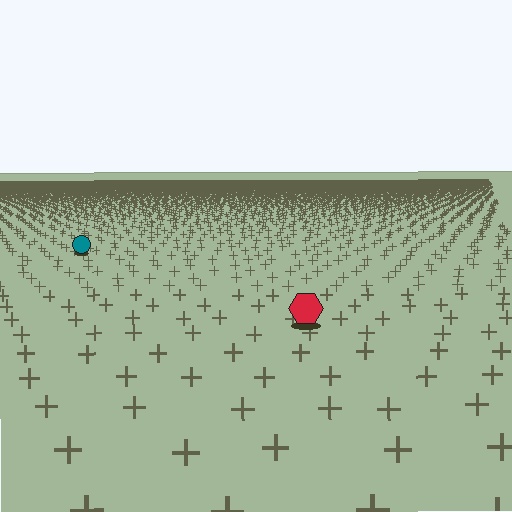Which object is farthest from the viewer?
The teal circle is farthest from the viewer. It appears smaller and the ground texture around it is denser.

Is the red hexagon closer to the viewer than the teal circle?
Yes. The red hexagon is closer — you can tell from the texture gradient: the ground texture is coarser near it.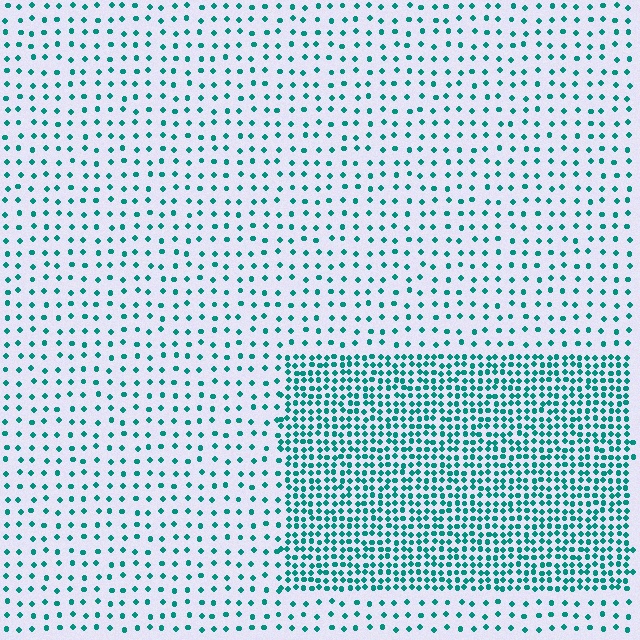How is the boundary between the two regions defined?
The boundary is defined by a change in element density (approximately 2.8x ratio). All elements are the same color, size, and shape.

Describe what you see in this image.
The image contains small teal elements arranged at two different densities. A rectangle-shaped region is visible where the elements are more densely packed than the surrounding area.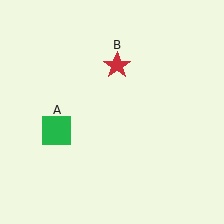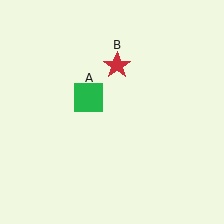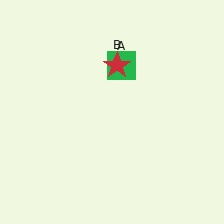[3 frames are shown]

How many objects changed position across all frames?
1 object changed position: green square (object A).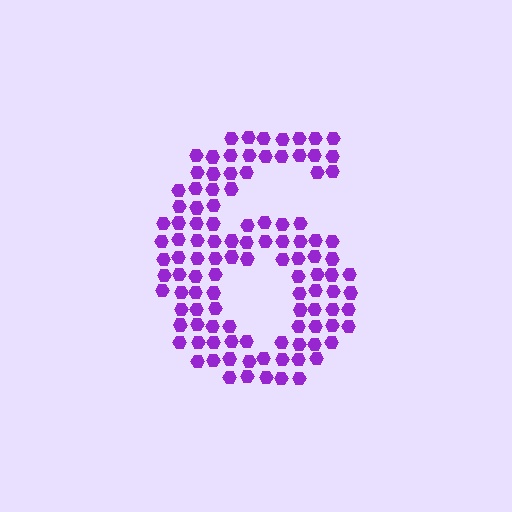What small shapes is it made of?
It is made of small hexagons.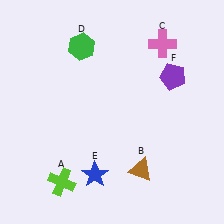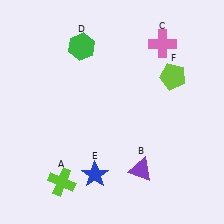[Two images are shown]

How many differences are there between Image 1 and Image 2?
There are 2 differences between the two images.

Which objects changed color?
B changed from brown to purple. F changed from purple to lime.